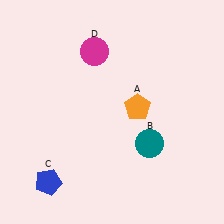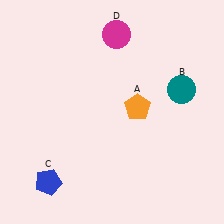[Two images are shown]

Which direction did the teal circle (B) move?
The teal circle (B) moved up.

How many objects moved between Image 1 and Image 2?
2 objects moved between the two images.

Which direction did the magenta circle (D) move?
The magenta circle (D) moved right.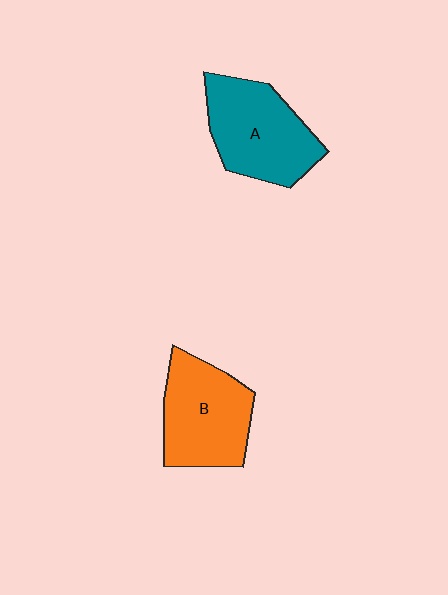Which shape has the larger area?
Shape A (teal).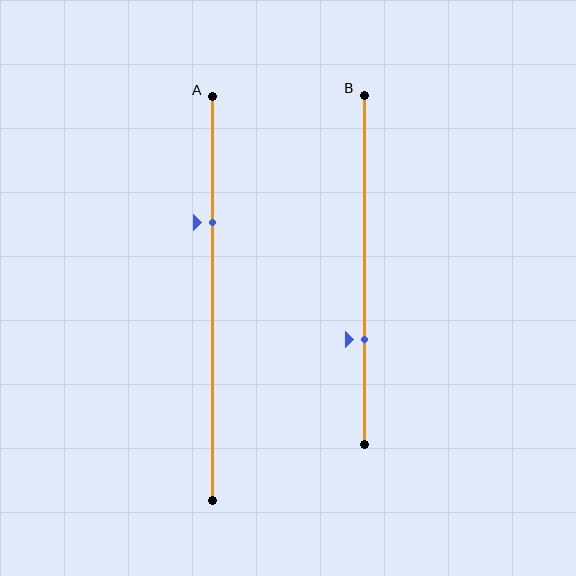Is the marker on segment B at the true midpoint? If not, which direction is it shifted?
No, the marker on segment B is shifted downward by about 20% of the segment length.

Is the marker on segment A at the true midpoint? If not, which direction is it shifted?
No, the marker on segment A is shifted upward by about 19% of the segment length.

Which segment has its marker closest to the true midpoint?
Segment A has its marker closest to the true midpoint.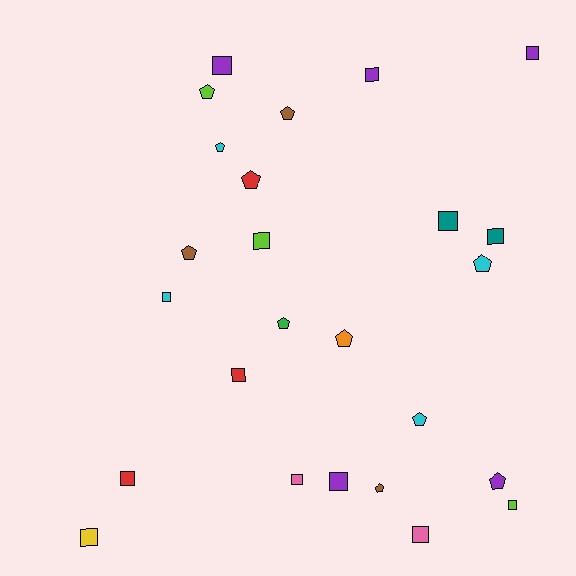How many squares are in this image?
There are 14 squares.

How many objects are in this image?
There are 25 objects.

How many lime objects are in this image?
There are 3 lime objects.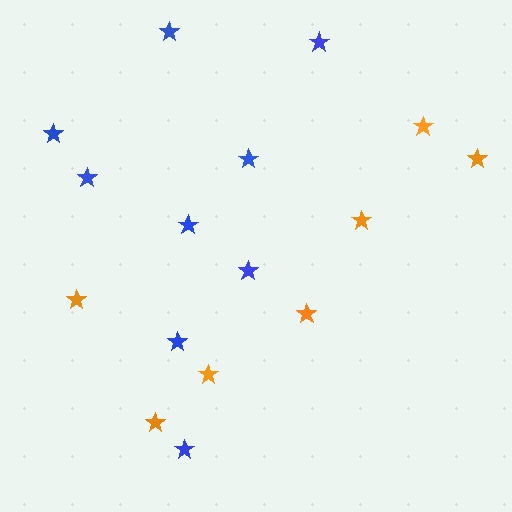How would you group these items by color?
There are 2 groups: one group of orange stars (7) and one group of blue stars (9).